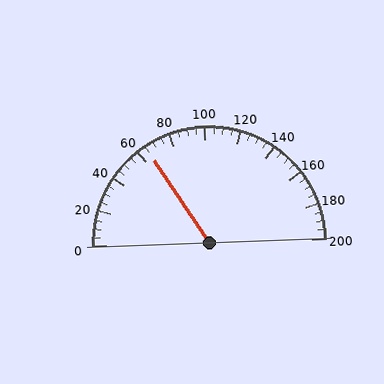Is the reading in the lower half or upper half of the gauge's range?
The reading is in the lower half of the range (0 to 200).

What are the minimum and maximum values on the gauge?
The gauge ranges from 0 to 200.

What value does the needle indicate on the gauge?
The needle indicates approximately 65.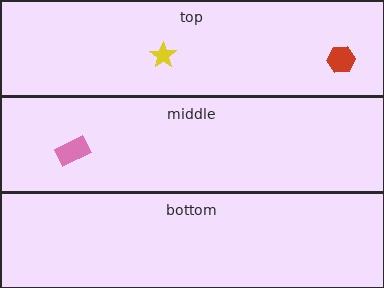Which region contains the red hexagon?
The top region.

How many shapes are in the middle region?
1.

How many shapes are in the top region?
2.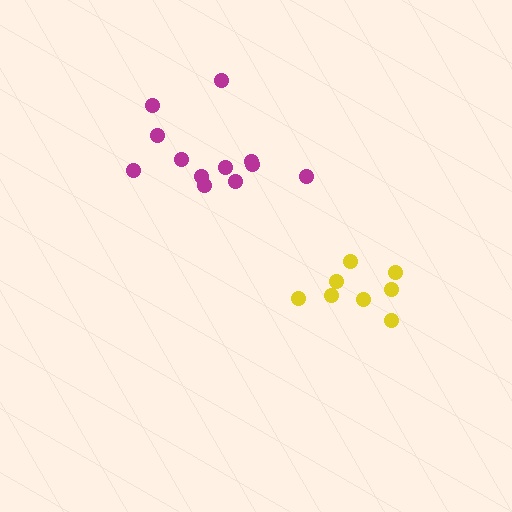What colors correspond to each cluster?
The clusters are colored: yellow, magenta.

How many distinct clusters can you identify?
There are 2 distinct clusters.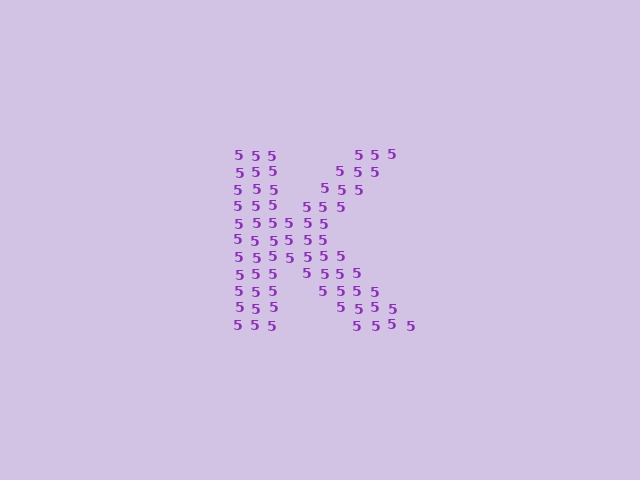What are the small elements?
The small elements are digit 5's.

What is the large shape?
The large shape is the letter K.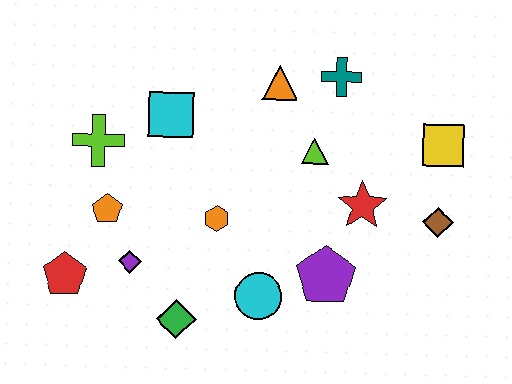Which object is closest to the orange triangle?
The teal cross is closest to the orange triangle.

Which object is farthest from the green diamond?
The yellow square is farthest from the green diamond.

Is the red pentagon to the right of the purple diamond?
No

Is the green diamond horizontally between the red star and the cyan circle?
No